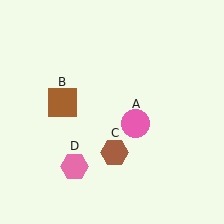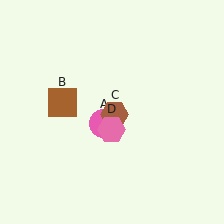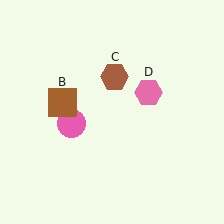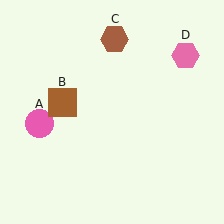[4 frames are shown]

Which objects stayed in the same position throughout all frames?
Brown square (object B) remained stationary.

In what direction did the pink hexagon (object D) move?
The pink hexagon (object D) moved up and to the right.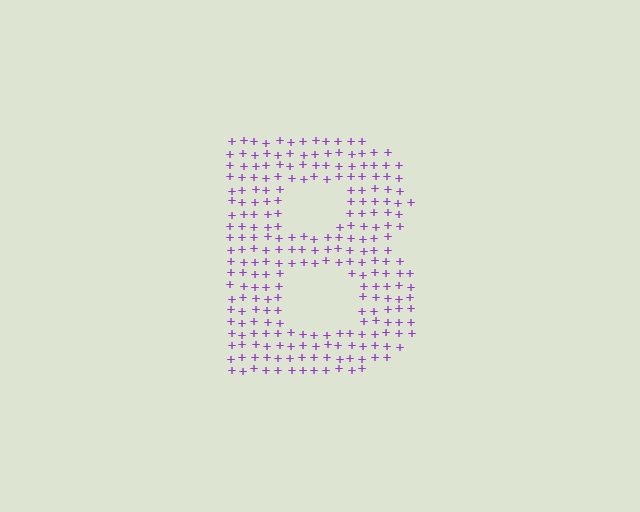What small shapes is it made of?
It is made of small plus signs.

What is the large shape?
The large shape is the letter B.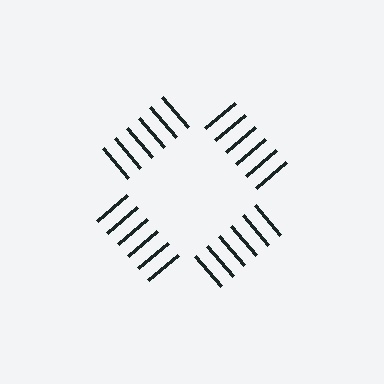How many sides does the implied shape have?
4 sides — the line-ends trace a square.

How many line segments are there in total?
24 — 6 along each of the 4 edges.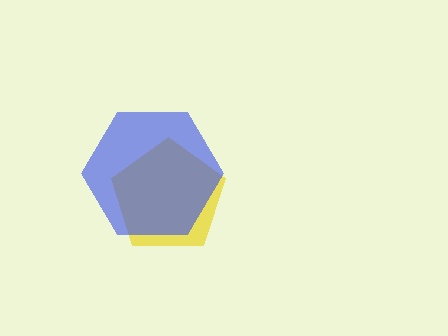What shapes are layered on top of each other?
The layered shapes are: a yellow pentagon, a blue hexagon.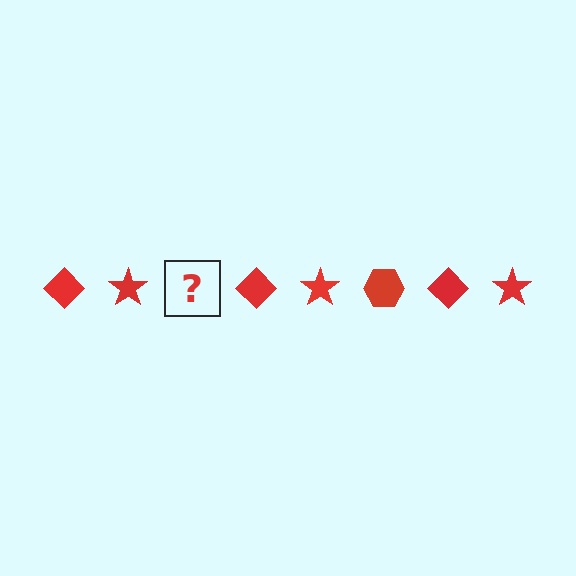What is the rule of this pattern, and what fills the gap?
The rule is that the pattern cycles through diamond, star, hexagon shapes in red. The gap should be filled with a red hexagon.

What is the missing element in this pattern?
The missing element is a red hexagon.